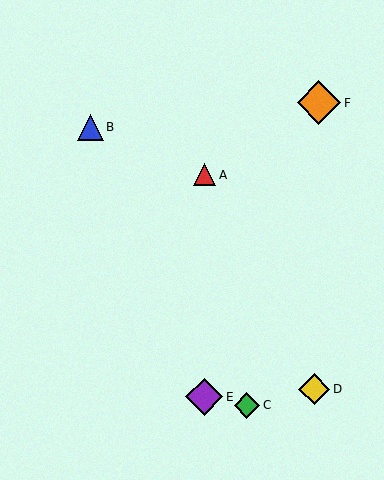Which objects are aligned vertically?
Objects A, E are aligned vertically.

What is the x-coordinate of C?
Object C is at x≈247.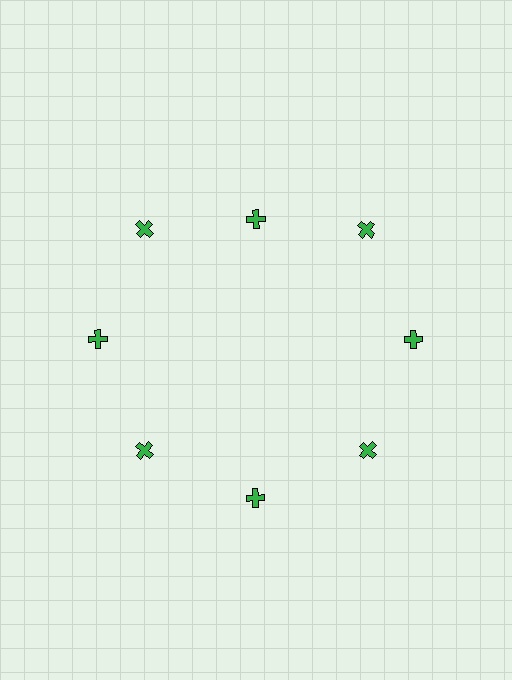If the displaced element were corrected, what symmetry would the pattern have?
It would have 8-fold rotational symmetry — the pattern would map onto itself every 45 degrees.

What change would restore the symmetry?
The symmetry would be restored by moving it outward, back onto the ring so that all 8 crosses sit at equal angles and equal distance from the center.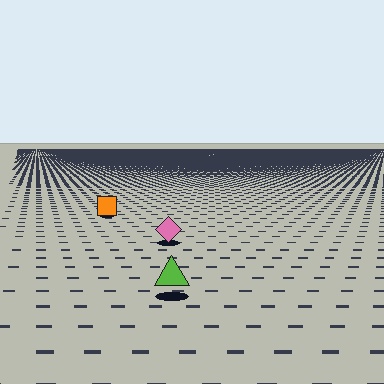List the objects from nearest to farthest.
From nearest to farthest: the lime triangle, the pink diamond, the orange square.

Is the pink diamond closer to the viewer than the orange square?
Yes. The pink diamond is closer — you can tell from the texture gradient: the ground texture is coarser near it.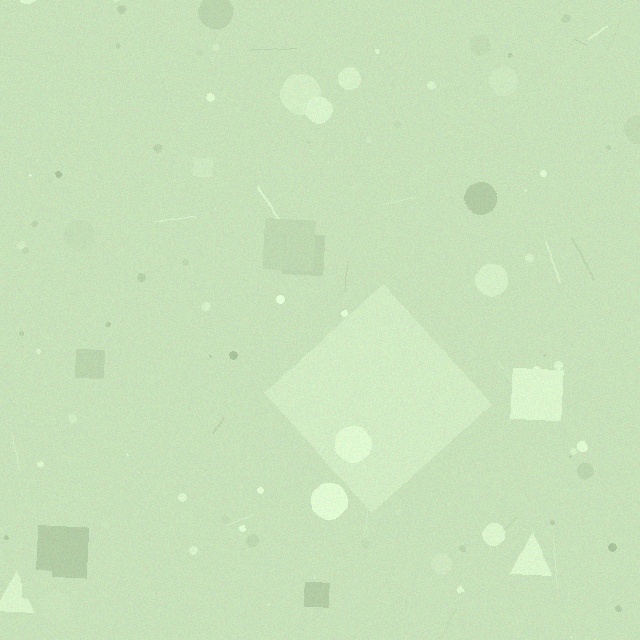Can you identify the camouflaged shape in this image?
The camouflaged shape is a diamond.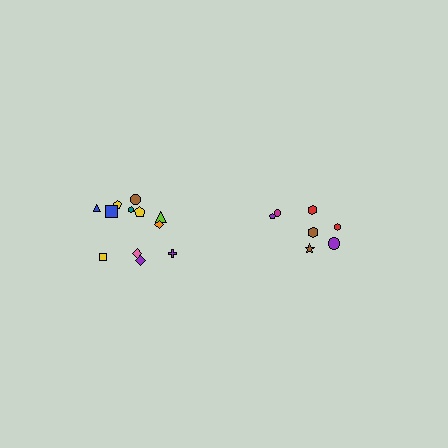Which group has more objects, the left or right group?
The left group.